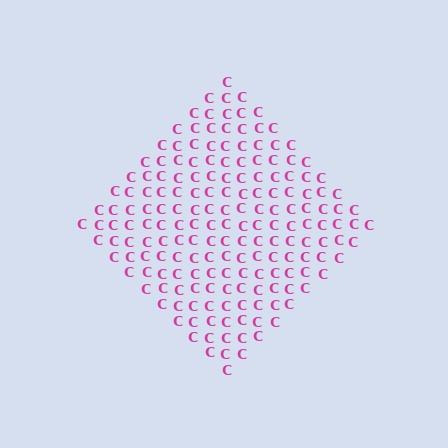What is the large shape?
The large shape is a diamond.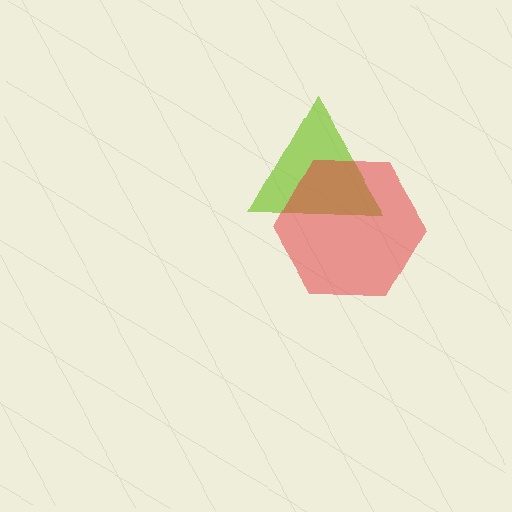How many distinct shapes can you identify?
There are 2 distinct shapes: a lime triangle, a red hexagon.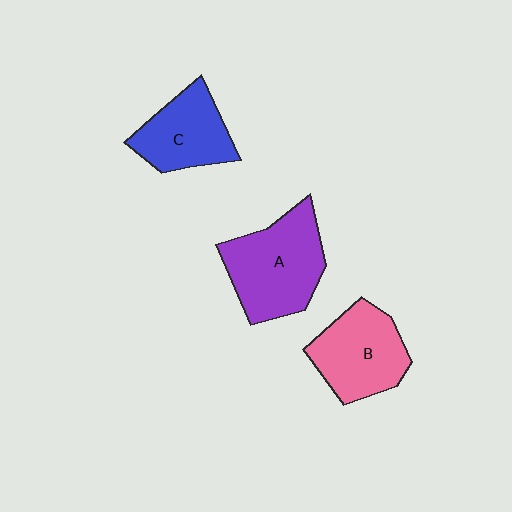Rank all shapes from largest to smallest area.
From largest to smallest: A (purple), B (pink), C (blue).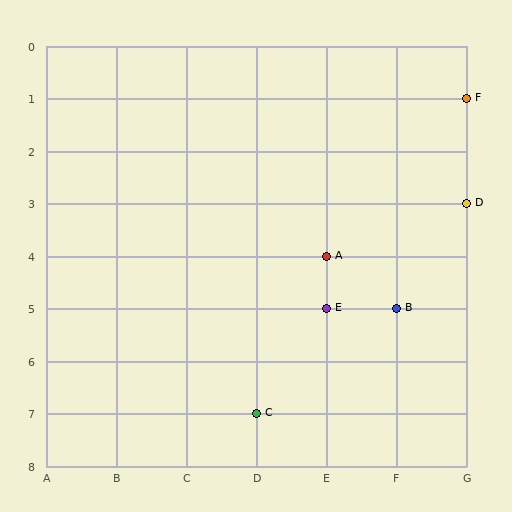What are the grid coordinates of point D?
Point D is at grid coordinates (G, 3).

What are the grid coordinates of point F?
Point F is at grid coordinates (G, 1).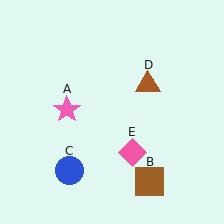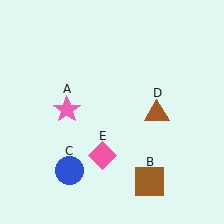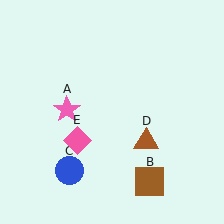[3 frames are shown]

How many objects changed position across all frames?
2 objects changed position: brown triangle (object D), pink diamond (object E).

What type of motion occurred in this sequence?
The brown triangle (object D), pink diamond (object E) rotated clockwise around the center of the scene.